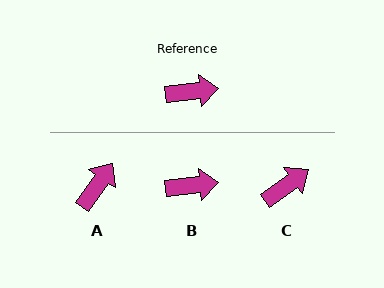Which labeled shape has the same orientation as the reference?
B.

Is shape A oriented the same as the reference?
No, it is off by about 49 degrees.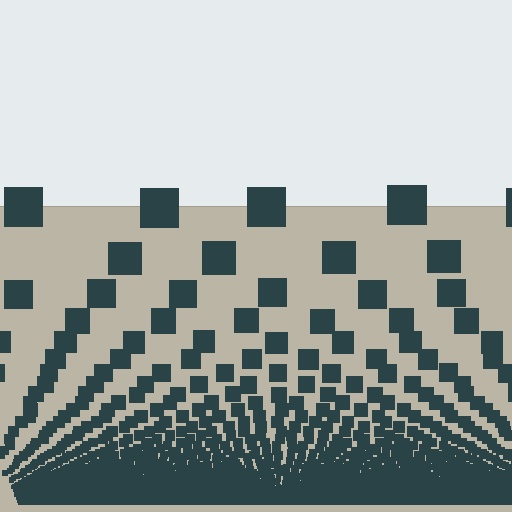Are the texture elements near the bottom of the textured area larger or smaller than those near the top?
Smaller. The gradient is inverted — elements near the bottom are smaller and denser.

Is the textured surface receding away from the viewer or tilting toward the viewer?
The surface appears to tilt toward the viewer. Texture elements get larger and sparser toward the top.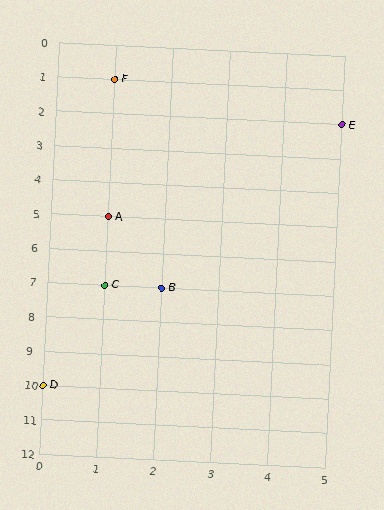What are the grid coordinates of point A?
Point A is at grid coordinates (1, 5).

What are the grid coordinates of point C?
Point C is at grid coordinates (1, 7).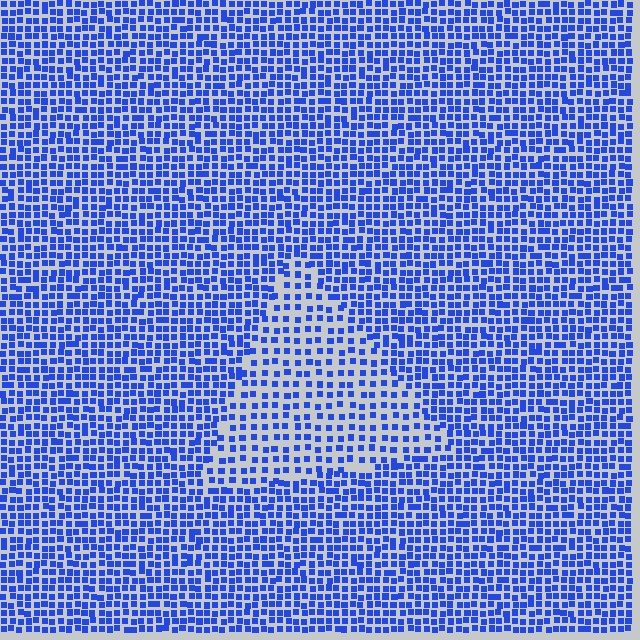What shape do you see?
I see a triangle.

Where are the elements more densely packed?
The elements are more densely packed outside the triangle boundary.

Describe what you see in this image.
The image contains small blue elements arranged at two different densities. A triangle-shaped region is visible where the elements are less densely packed than the surrounding area.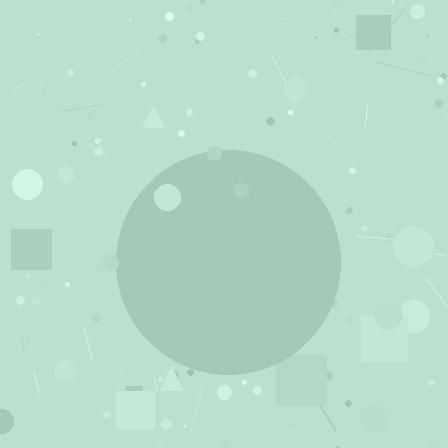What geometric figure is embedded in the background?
A circle is embedded in the background.